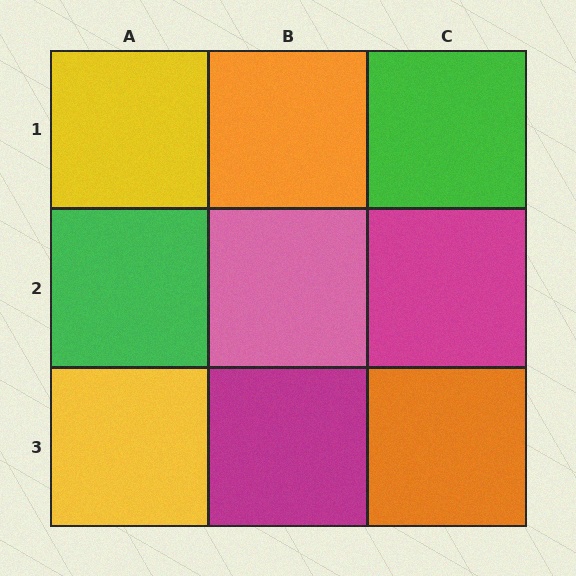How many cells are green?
2 cells are green.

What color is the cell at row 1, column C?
Green.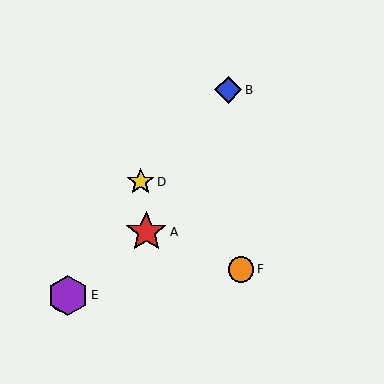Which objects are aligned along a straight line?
Objects A, C, E are aligned along a straight line.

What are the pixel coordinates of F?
Object F is at (241, 269).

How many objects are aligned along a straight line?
3 objects (A, C, E) are aligned along a straight line.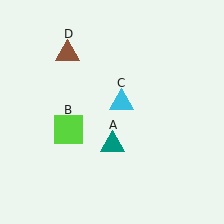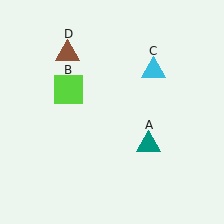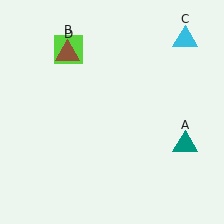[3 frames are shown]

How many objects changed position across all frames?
3 objects changed position: teal triangle (object A), lime square (object B), cyan triangle (object C).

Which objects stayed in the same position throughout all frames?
Brown triangle (object D) remained stationary.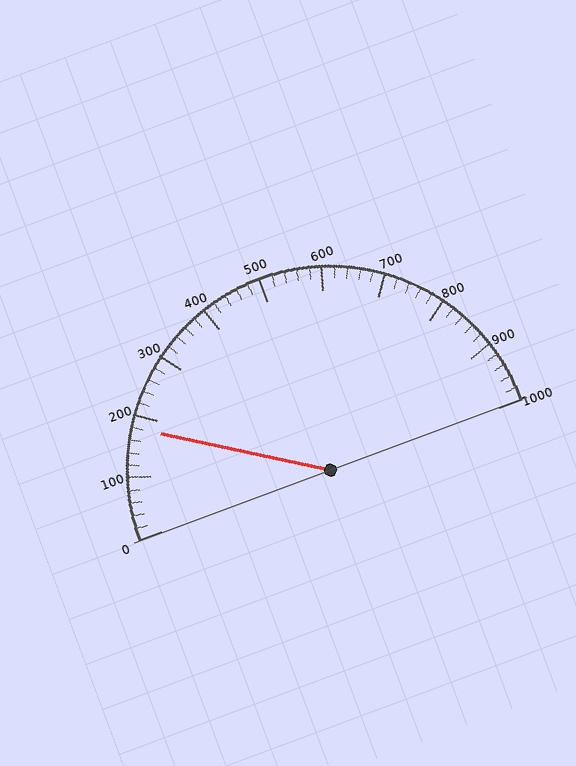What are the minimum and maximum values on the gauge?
The gauge ranges from 0 to 1000.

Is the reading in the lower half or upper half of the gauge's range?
The reading is in the lower half of the range (0 to 1000).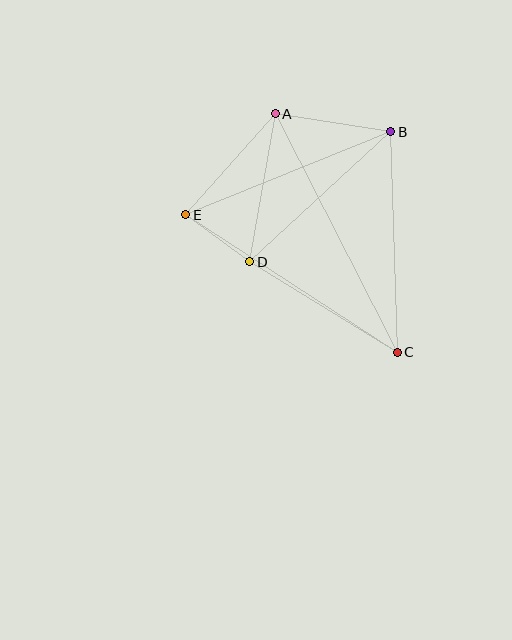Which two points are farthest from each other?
Points A and C are farthest from each other.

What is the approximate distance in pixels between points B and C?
The distance between B and C is approximately 221 pixels.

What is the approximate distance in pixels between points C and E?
The distance between C and E is approximately 252 pixels.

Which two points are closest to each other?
Points D and E are closest to each other.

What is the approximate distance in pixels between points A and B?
The distance between A and B is approximately 117 pixels.